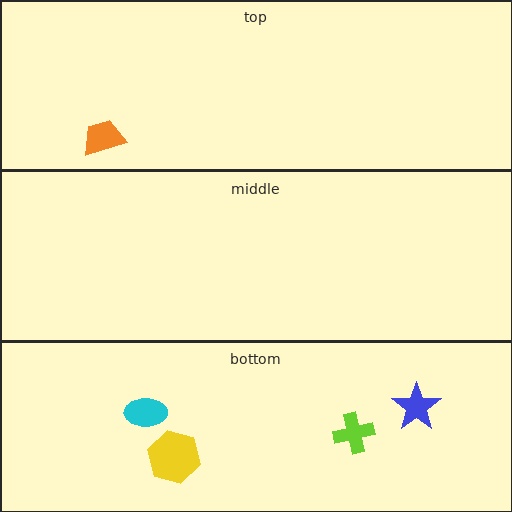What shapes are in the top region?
The orange trapezoid.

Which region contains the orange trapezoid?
The top region.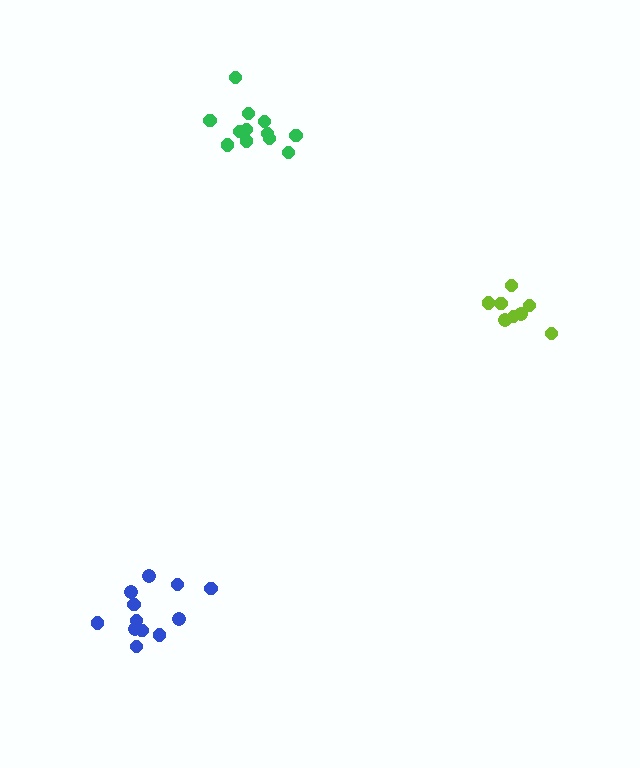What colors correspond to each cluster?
The clusters are colored: green, blue, lime.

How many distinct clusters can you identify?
There are 3 distinct clusters.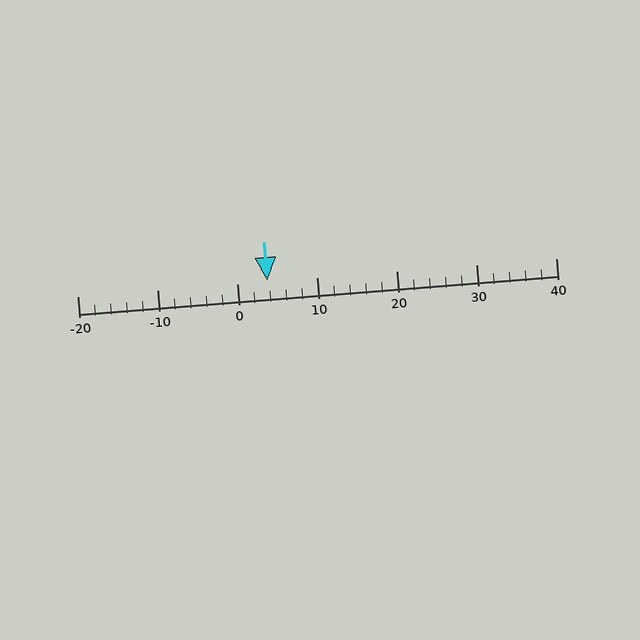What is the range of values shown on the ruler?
The ruler shows values from -20 to 40.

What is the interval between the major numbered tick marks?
The major tick marks are spaced 10 units apart.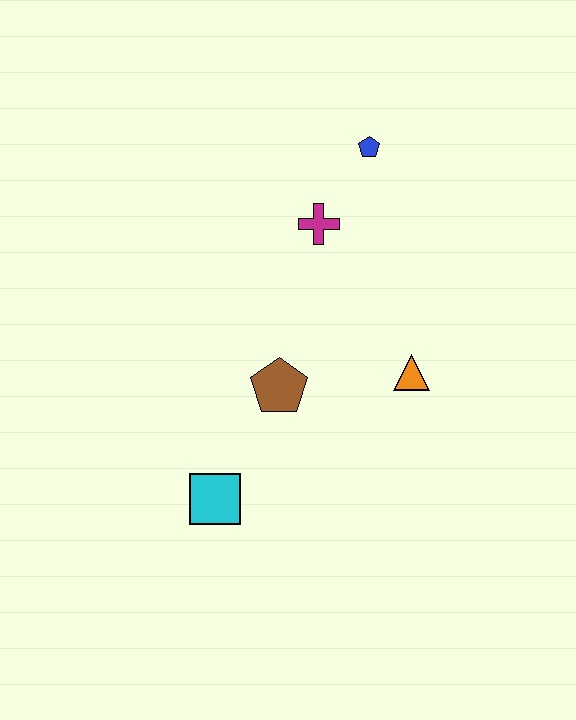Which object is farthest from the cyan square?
The blue pentagon is farthest from the cyan square.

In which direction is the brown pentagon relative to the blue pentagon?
The brown pentagon is below the blue pentagon.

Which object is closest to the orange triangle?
The brown pentagon is closest to the orange triangle.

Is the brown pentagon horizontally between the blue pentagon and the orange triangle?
No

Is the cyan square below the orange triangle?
Yes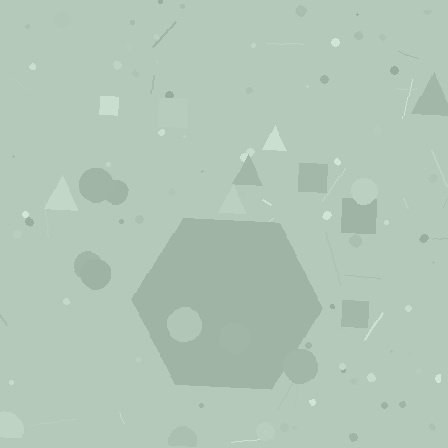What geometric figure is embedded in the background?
A hexagon is embedded in the background.